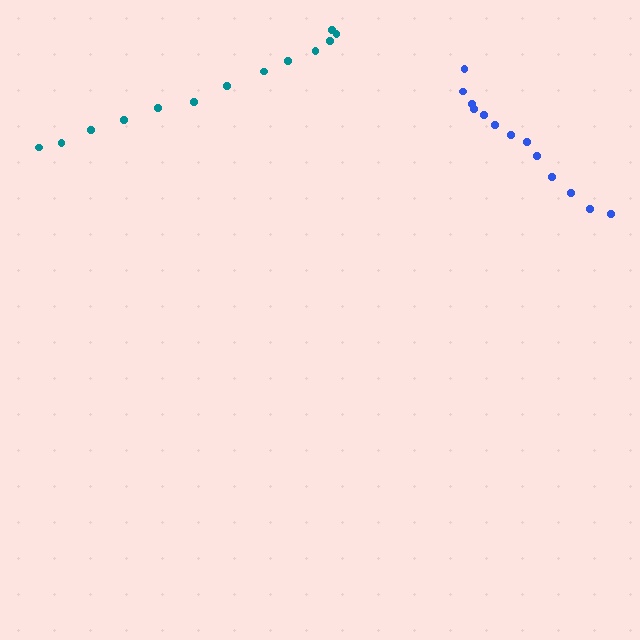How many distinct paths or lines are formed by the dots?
There are 2 distinct paths.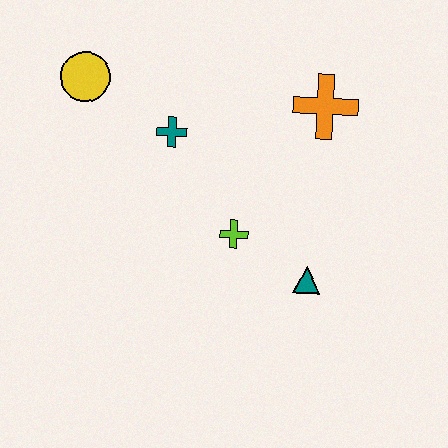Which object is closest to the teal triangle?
The lime cross is closest to the teal triangle.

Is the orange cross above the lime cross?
Yes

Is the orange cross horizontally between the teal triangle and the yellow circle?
No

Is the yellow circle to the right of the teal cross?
No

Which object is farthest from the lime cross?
The yellow circle is farthest from the lime cross.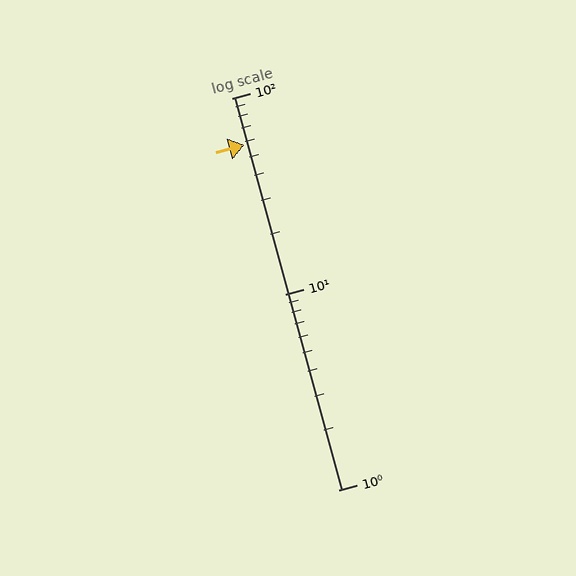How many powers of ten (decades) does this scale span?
The scale spans 2 decades, from 1 to 100.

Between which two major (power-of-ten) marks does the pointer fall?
The pointer is between 10 and 100.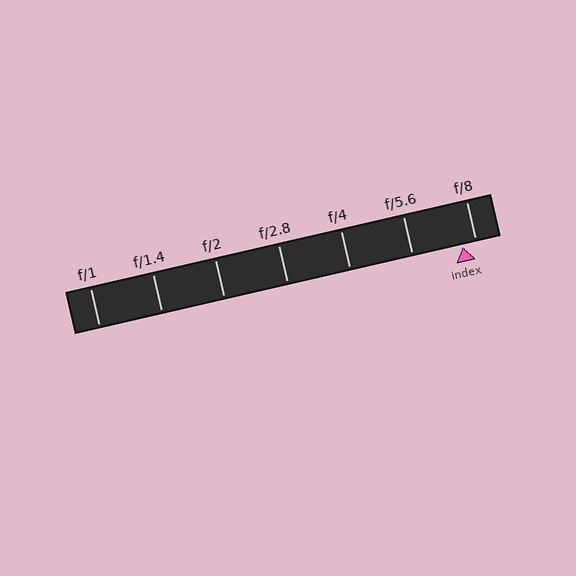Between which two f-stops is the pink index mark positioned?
The index mark is between f/5.6 and f/8.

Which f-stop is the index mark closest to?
The index mark is closest to f/8.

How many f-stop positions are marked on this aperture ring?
There are 7 f-stop positions marked.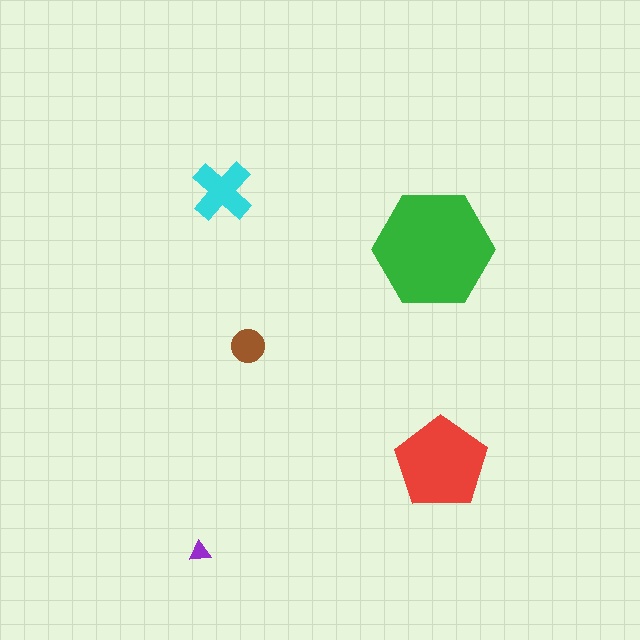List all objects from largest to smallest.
The green hexagon, the red pentagon, the cyan cross, the brown circle, the purple triangle.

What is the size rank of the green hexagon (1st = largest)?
1st.